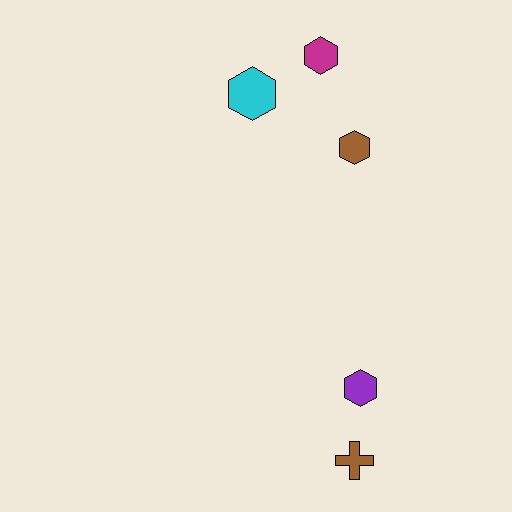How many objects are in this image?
There are 5 objects.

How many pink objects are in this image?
There are no pink objects.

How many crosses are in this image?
There is 1 cross.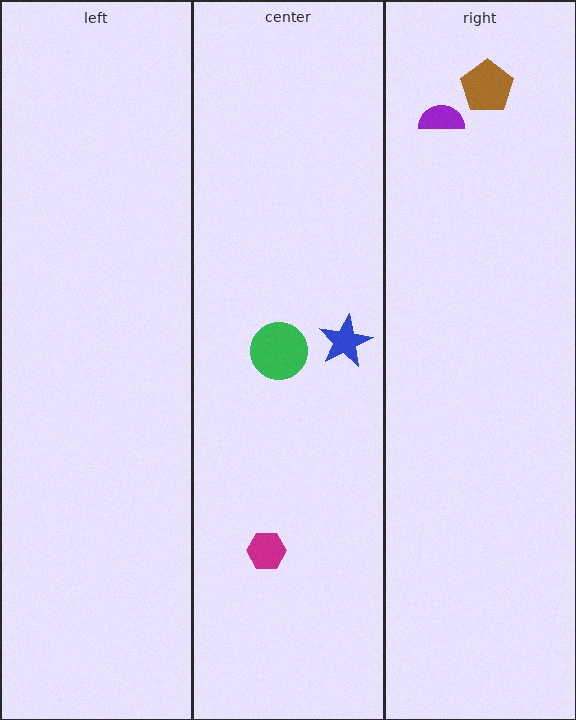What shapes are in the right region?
The purple semicircle, the brown pentagon.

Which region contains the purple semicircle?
The right region.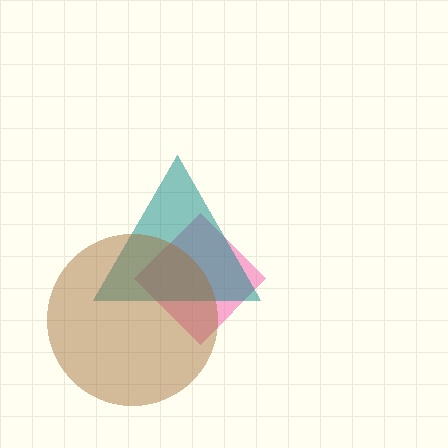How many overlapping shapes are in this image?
There are 3 overlapping shapes in the image.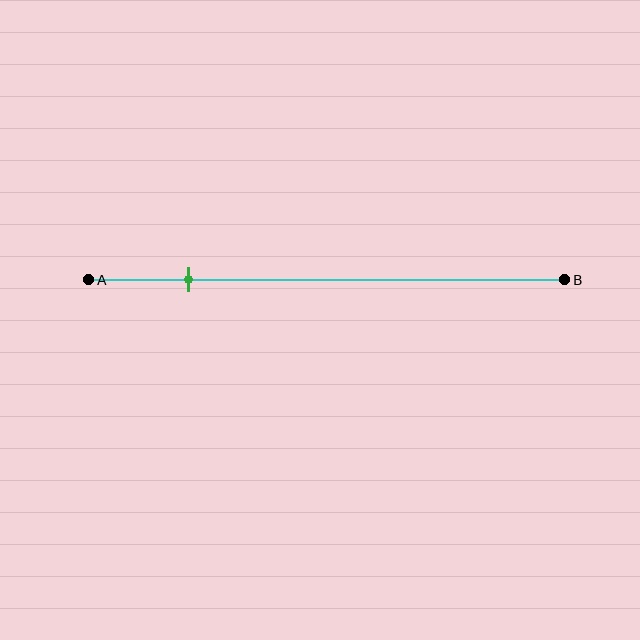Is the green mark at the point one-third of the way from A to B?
No, the mark is at about 20% from A, not at the 33% one-third point.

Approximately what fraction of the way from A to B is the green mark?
The green mark is approximately 20% of the way from A to B.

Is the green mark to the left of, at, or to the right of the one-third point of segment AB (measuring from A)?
The green mark is to the left of the one-third point of segment AB.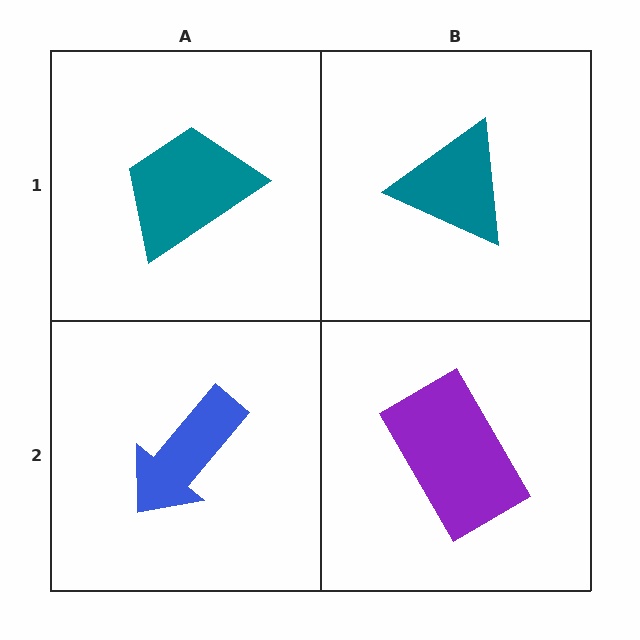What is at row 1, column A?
A teal trapezoid.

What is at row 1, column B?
A teal triangle.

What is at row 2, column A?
A blue arrow.